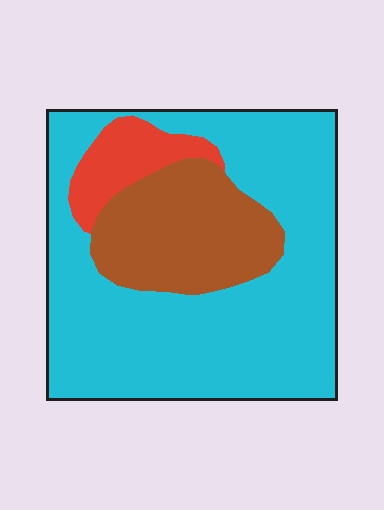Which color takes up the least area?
Red, at roughly 10%.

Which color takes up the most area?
Cyan, at roughly 70%.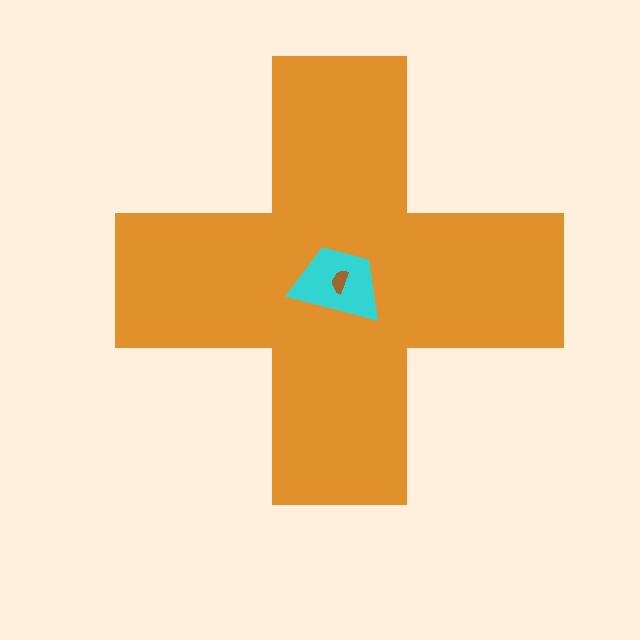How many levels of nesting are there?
3.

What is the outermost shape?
The orange cross.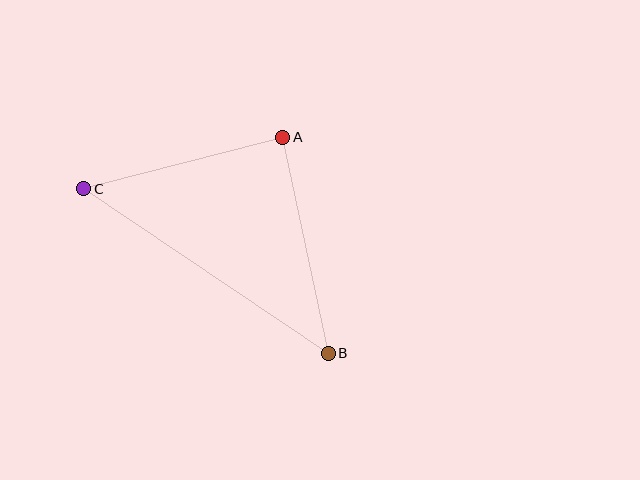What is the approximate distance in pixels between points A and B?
The distance between A and B is approximately 221 pixels.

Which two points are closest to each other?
Points A and C are closest to each other.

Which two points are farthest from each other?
Points B and C are farthest from each other.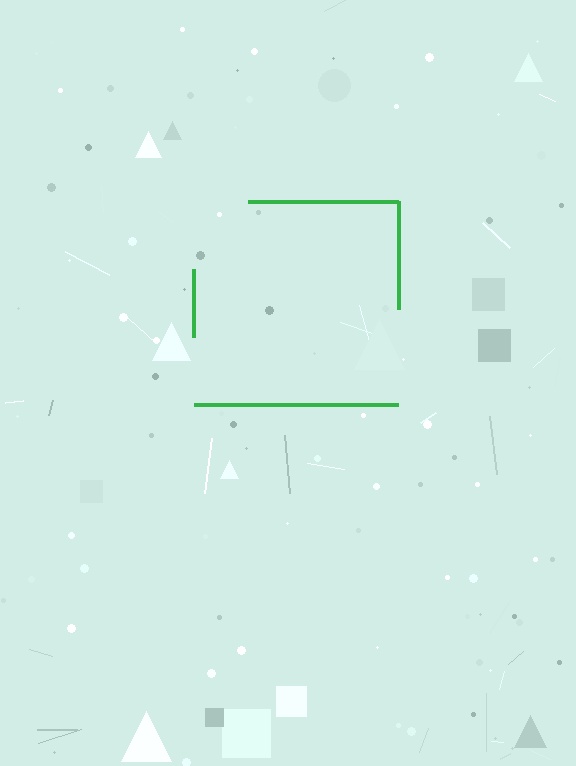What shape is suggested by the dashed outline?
The dashed outline suggests a square.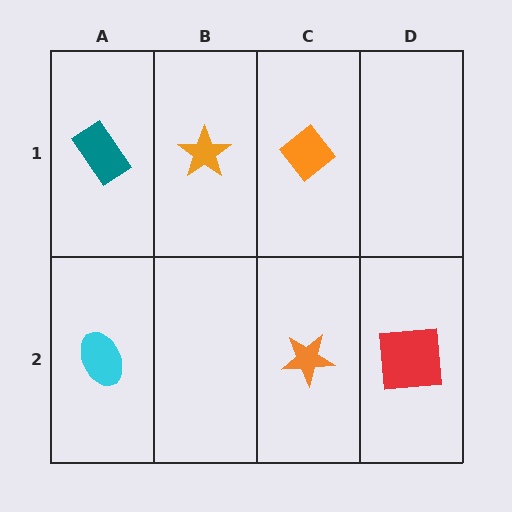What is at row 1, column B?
An orange star.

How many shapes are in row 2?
3 shapes.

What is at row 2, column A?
A cyan ellipse.